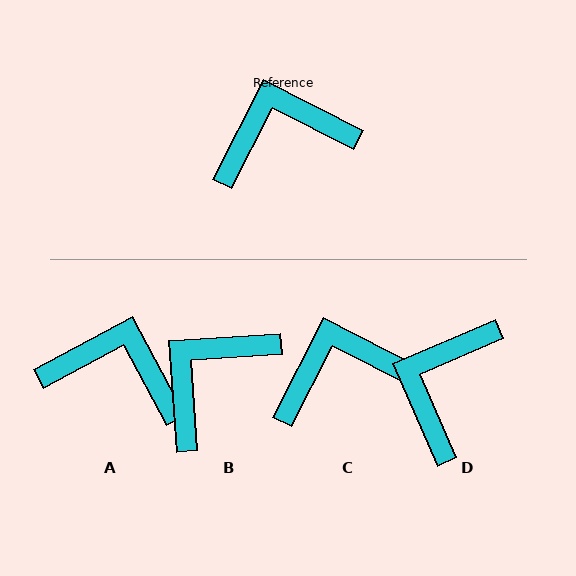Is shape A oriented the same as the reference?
No, it is off by about 35 degrees.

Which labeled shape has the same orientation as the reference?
C.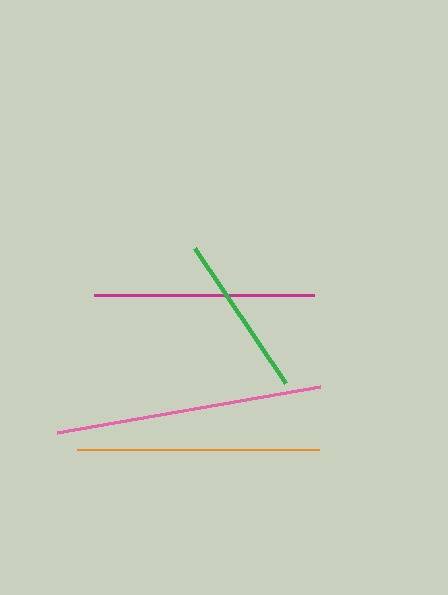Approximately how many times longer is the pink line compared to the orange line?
The pink line is approximately 1.1 times the length of the orange line.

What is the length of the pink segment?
The pink segment is approximately 266 pixels long.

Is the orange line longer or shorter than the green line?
The orange line is longer than the green line.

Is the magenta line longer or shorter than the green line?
The magenta line is longer than the green line.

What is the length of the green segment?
The green segment is approximately 163 pixels long.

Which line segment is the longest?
The pink line is the longest at approximately 266 pixels.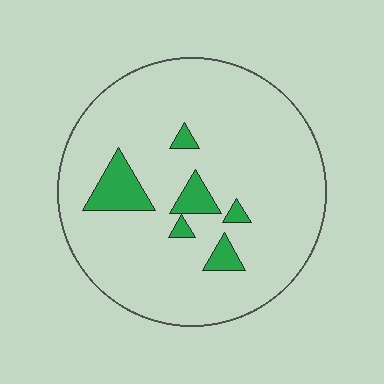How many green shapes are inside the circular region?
6.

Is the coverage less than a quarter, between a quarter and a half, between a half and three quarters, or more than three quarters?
Less than a quarter.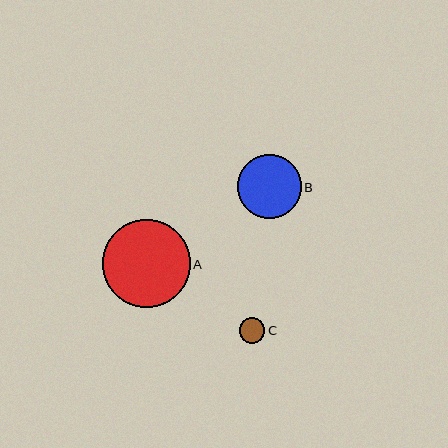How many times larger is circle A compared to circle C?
Circle A is approximately 3.4 times the size of circle C.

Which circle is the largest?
Circle A is the largest with a size of approximately 88 pixels.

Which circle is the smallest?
Circle C is the smallest with a size of approximately 26 pixels.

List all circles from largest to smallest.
From largest to smallest: A, B, C.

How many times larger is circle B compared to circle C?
Circle B is approximately 2.5 times the size of circle C.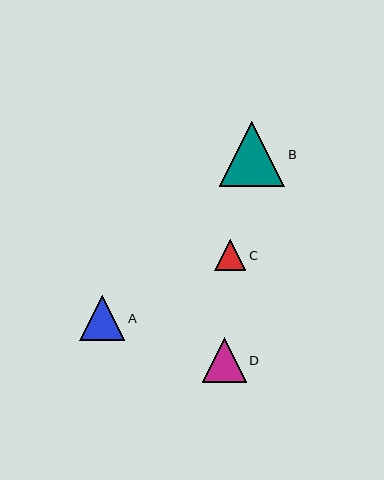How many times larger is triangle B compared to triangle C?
Triangle B is approximately 2.1 times the size of triangle C.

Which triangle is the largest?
Triangle B is the largest with a size of approximately 65 pixels.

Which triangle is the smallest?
Triangle C is the smallest with a size of approximately 31 pixels.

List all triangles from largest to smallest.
From largest to smallest: B, A, D, C.